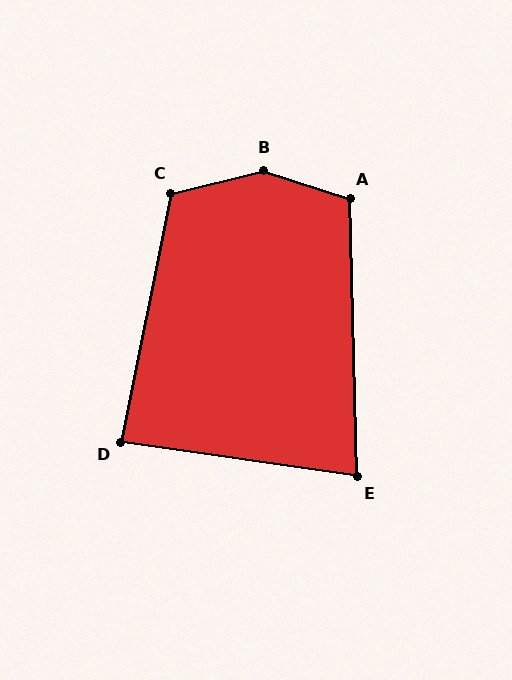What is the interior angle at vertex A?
Approximately 109 degrees (obtuse).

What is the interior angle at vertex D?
Approximately 87 degrees (approximately right).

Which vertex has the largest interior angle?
B, at approximately 148 degrees.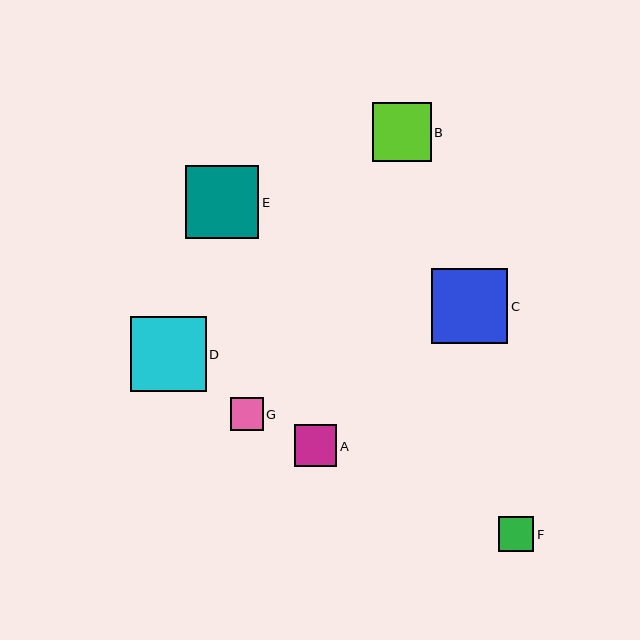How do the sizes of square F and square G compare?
Square F and square G are approximately the same size.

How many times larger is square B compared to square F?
Square B is approximately 1.7 times the size of square F.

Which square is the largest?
Square C is the largest with a size of approximately 76 pixels.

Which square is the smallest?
Square G is the smallest with a size of approximately 33 pixels.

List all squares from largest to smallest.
From largest to smallest: C, D, E, B, A, F, G.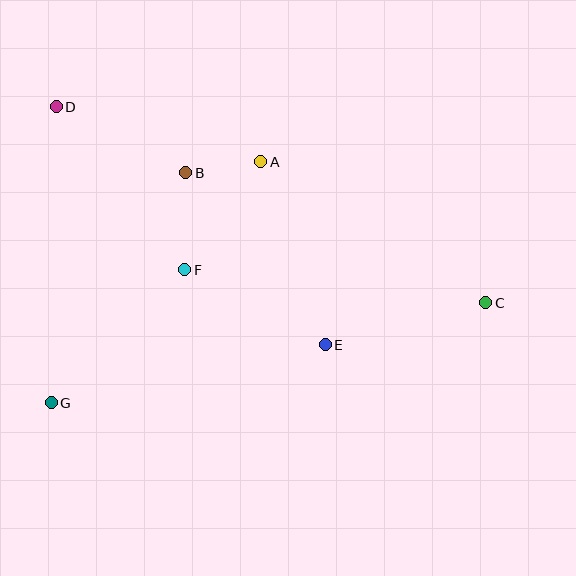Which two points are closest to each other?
Points A and B are closest to each other.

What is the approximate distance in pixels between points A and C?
The distance between A and C is approximately 266 pixels.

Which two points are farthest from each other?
Points C and D are farthest from each other.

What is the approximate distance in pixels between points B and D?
The distance between B and D is approximately 146 pixels.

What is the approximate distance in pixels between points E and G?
The distance between E and G is approximately 280 pixels.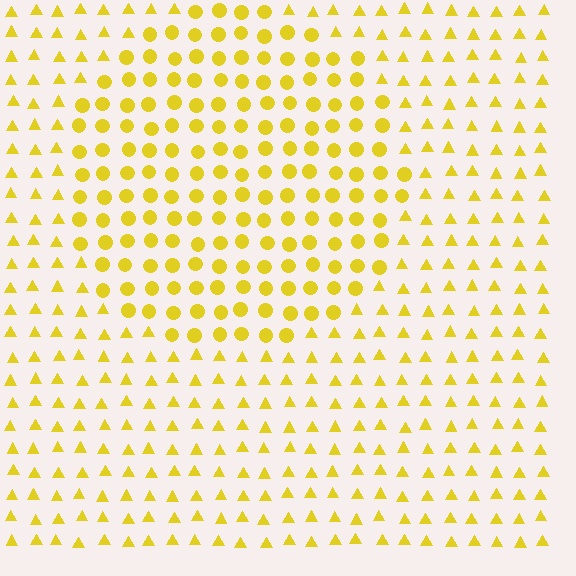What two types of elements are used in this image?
The image uses circles inside the circle region and triangles outside it.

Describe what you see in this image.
The image is filled with small yellow elements arranged in a uniform grid. A circle-shaped region contains circles, while the surrounding area contains triangles. The boundary is defined purely by the change in element shape.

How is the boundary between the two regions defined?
The boundary is defined by a change in element shape: circles inside vs. triangles outside. All elements share the same color and spacing.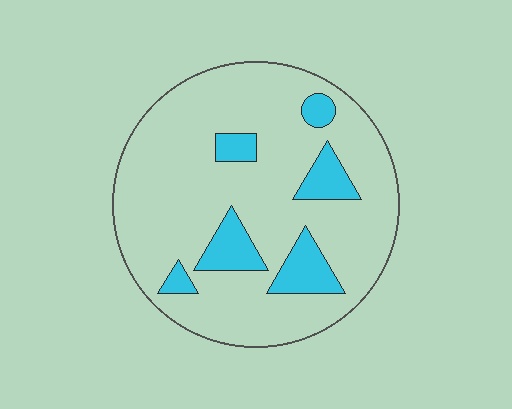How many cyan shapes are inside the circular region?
6.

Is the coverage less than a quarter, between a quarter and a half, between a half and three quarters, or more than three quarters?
Less than a quarter.